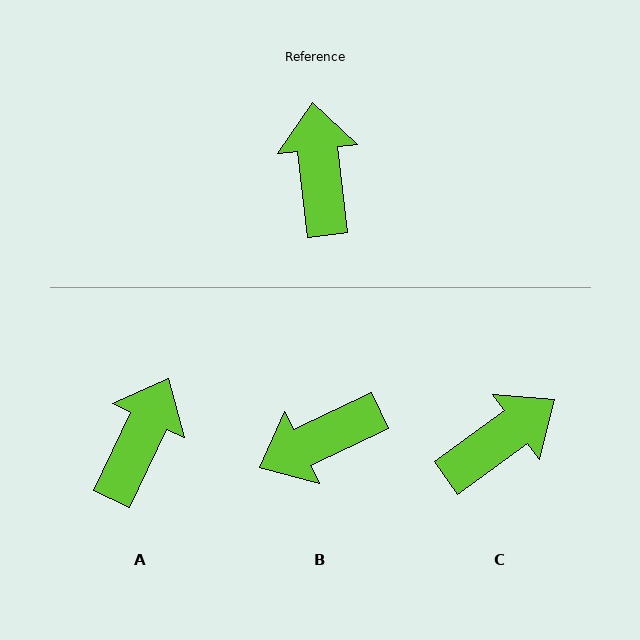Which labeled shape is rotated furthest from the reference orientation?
B, about 109 degrees away.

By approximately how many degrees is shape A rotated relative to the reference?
Approximately 32 degrees clockwise.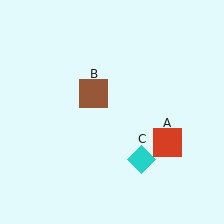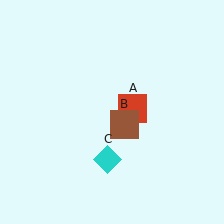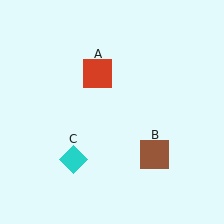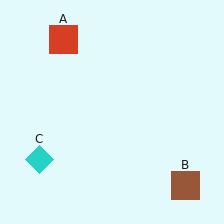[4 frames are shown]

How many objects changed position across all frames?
3 objects changed position: red square (object A), brown square (object B), cyan diamond (object C).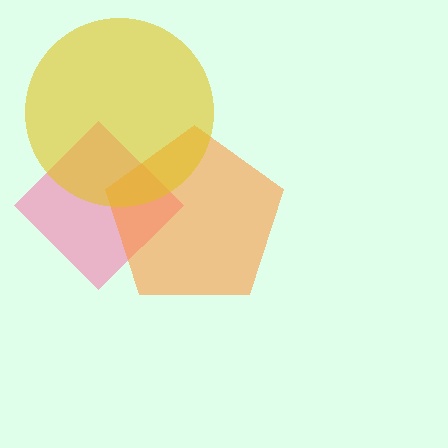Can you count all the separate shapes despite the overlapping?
Yes, there are 3 separate shapes.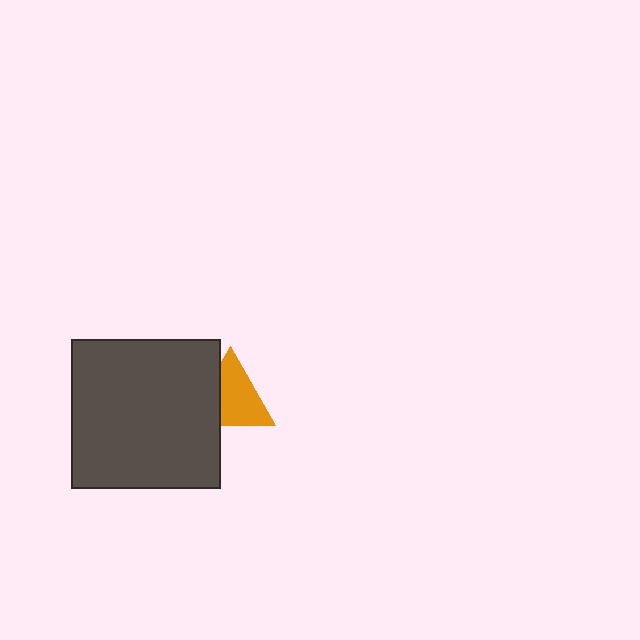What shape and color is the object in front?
The object in front is a dark gray square.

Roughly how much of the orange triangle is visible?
Most of it is visible (roughly 67%).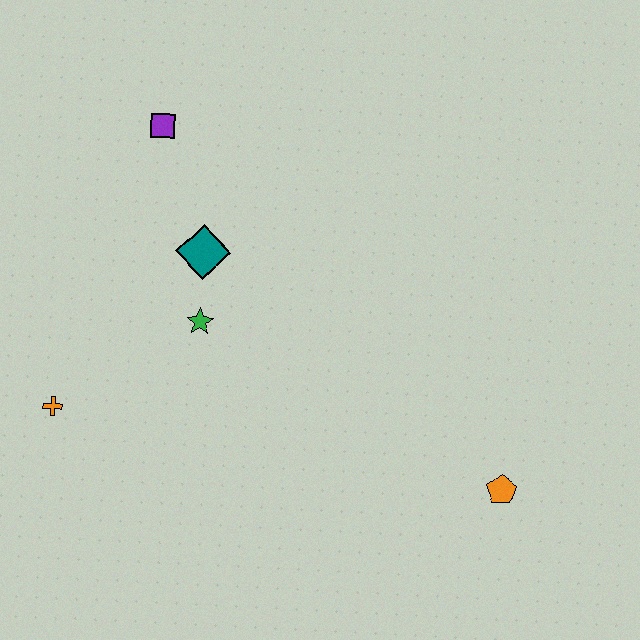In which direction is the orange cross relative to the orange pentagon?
The orange cross is to the left of the orange pentagon.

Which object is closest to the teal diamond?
The green star is closest to the teal diamond.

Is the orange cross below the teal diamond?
Yes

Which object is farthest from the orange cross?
The orange pentagon is farthest from the orange cross.